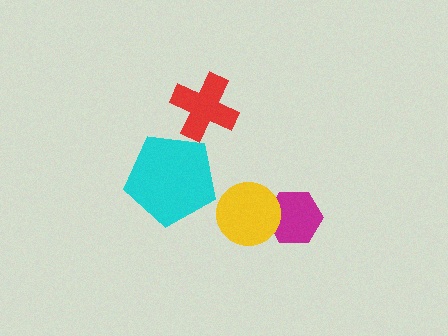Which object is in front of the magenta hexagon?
The yellow circle is in front of the magenta hexagon.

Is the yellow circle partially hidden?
No, no other shape covers it.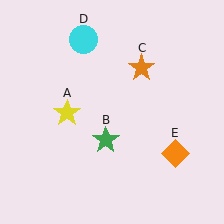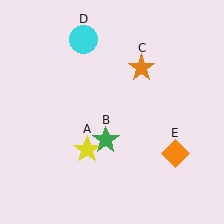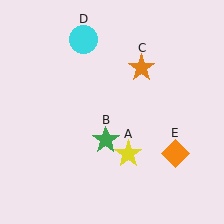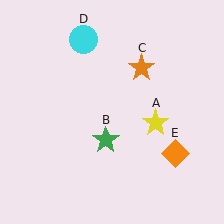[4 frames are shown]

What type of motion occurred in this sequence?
The yellow star (object A) rotated counterclockwise around the center of the scene.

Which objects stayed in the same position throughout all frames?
Green star (object B) and orange star (object C) and cyan circle (object D) and orange diamond (object E) remained stationary.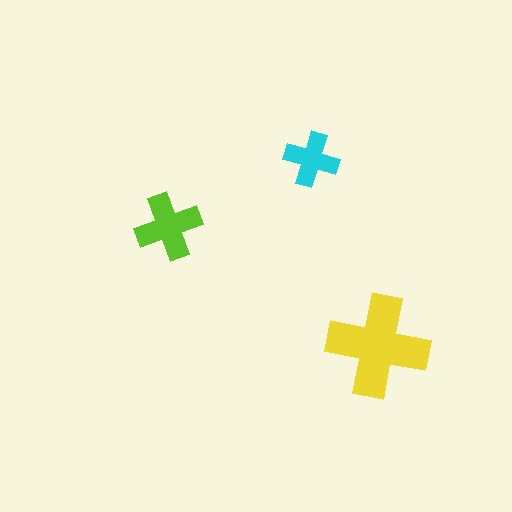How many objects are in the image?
There are 3 objects in the image.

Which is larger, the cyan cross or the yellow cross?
The yellow one.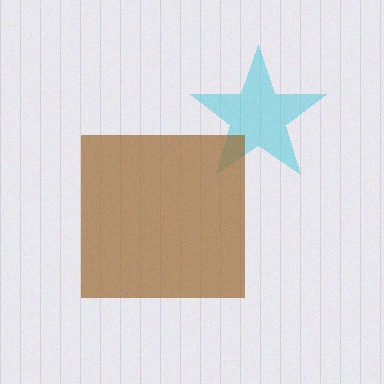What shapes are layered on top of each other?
The layered shapes are: a cyan star, a brown square.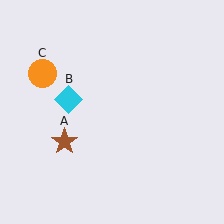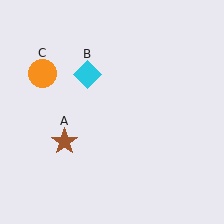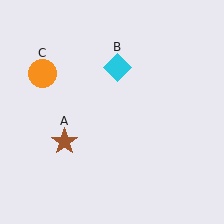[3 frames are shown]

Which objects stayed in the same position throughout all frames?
Brown star (object A) and orange circle (object C) remained stationary.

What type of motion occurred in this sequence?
The cyan diamond (object B) rotated clockwise around the center of the scene.